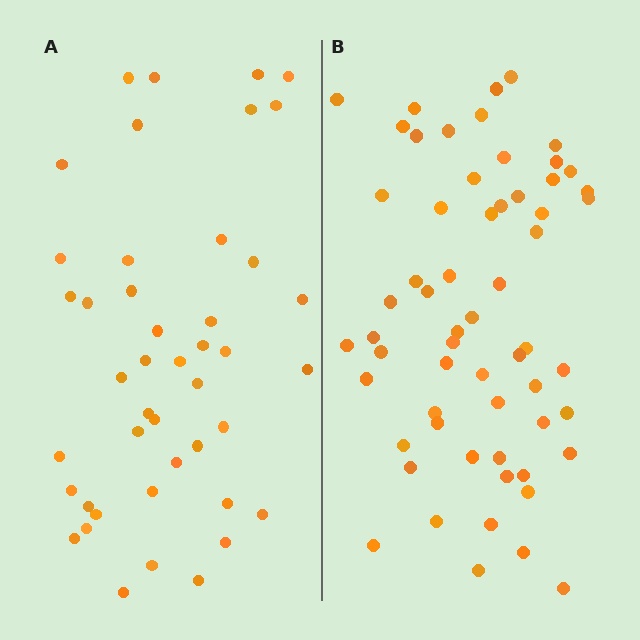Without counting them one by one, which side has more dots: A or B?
Region B (the right region) has more dots.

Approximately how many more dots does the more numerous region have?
Region B has approximately 15 more dots than region A.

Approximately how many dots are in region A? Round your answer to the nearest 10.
About 40 dots. (The exact count is 44, which rounds to 40.)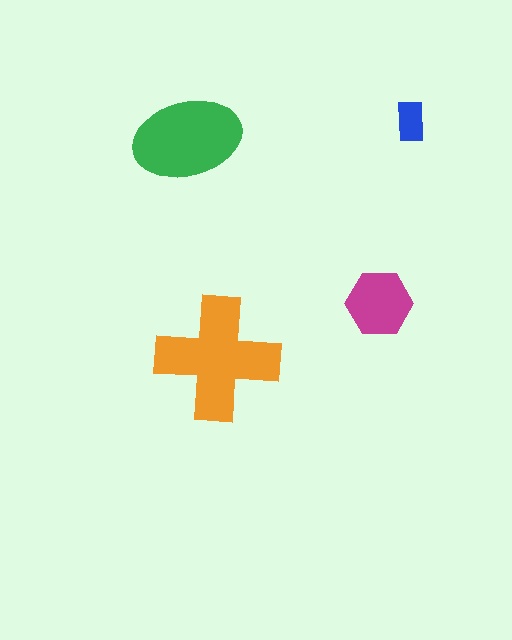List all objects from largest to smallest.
The orange cross, the green ellipse, the magenta hexagon, the blue rectangle.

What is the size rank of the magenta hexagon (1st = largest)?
3rd.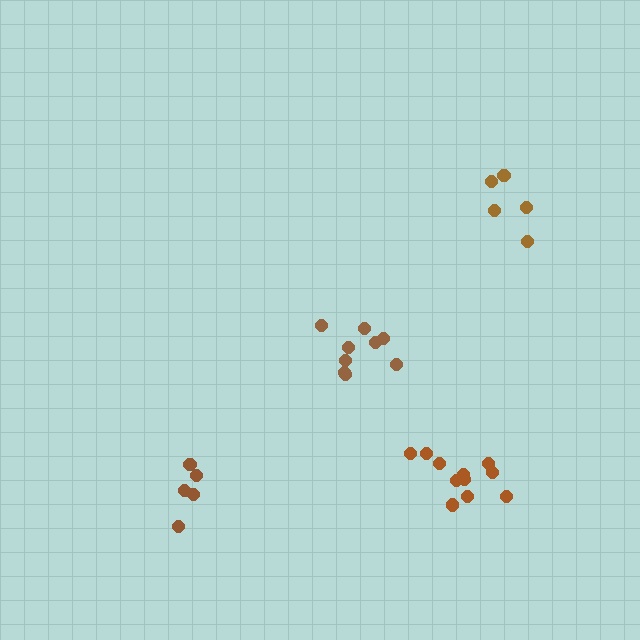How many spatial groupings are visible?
There are 4 spatial groupings.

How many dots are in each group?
Group 1: 5 dots, Group 2: 11 dots, Group 3: 9 dots, Group 4: 5 dots (30 total).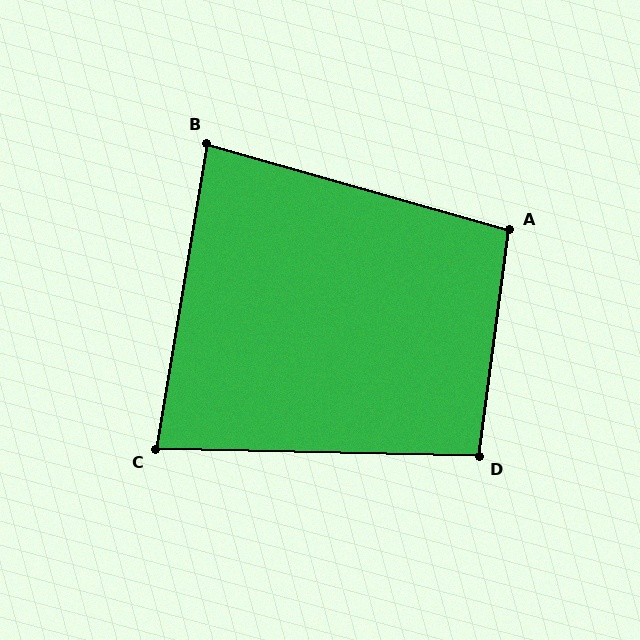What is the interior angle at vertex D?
Approximately 96 degrees (obtuse).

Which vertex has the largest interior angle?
A, at approximately 98 degrees.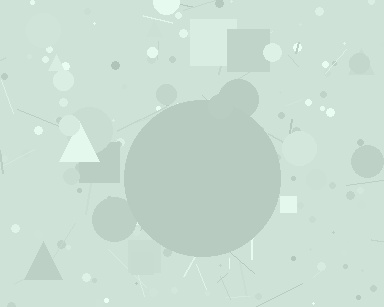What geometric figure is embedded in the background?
A circle is embedded in the background.